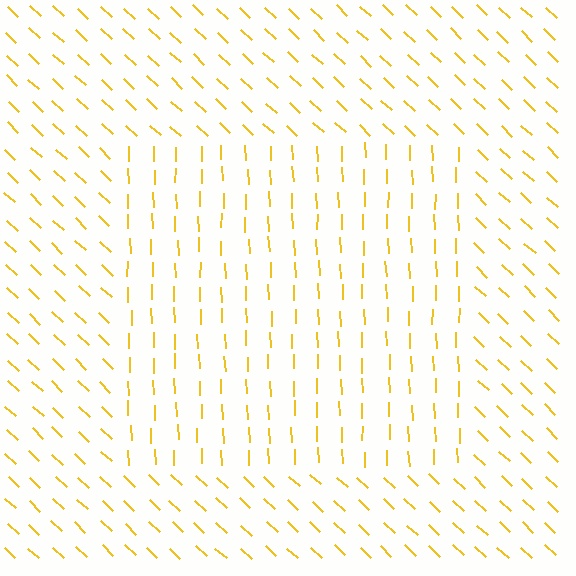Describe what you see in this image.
The image is filled with small yellow line segments. A rectangle region in the image has lines oriented differently from the surrounding lines, creating a visible texture boundary.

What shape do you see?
I see a rectangle.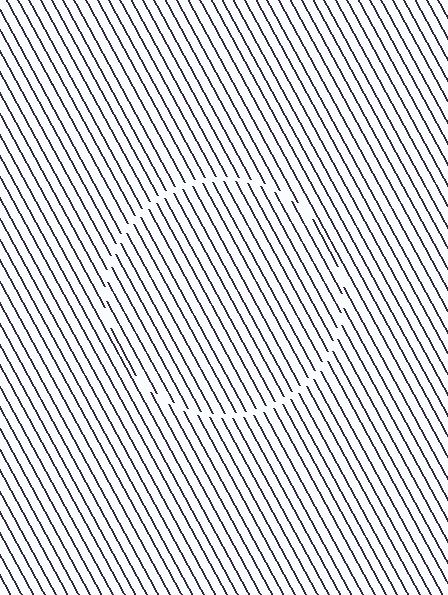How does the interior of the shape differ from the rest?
The interior of the shape contains the same grating, shifted by half a period — the contour is defined by the phase discontinuity where line-ends from the inner and outer gratings abut.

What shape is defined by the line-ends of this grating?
An illusory circle. The interior of the shape contains the same grating, shifted by half a period — the contour is defined by the phase discontinuity where line-ends from the inner and outer gratings abut.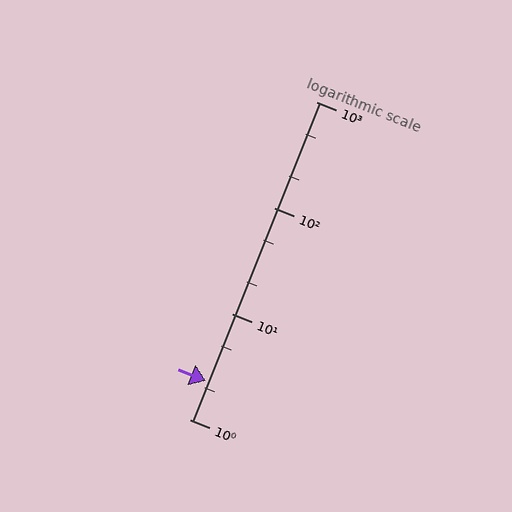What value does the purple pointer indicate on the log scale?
The pointer indicates approximately 2.3.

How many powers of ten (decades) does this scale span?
The scale spans 3 decades, from 1 to 1000.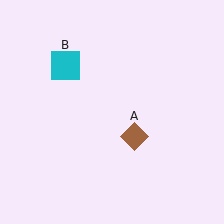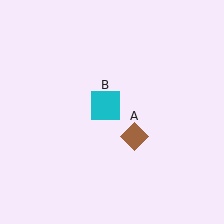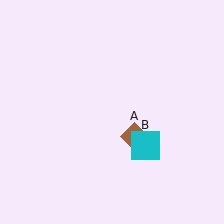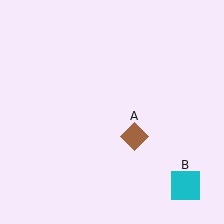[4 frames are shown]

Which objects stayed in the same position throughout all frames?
Brown diamond (object A) remained stationary.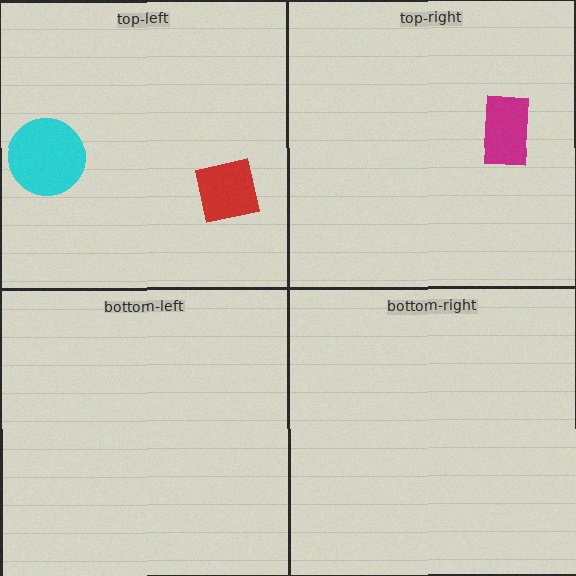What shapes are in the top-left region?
The cyan circle, the red square.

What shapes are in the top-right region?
The magenta rectangle.